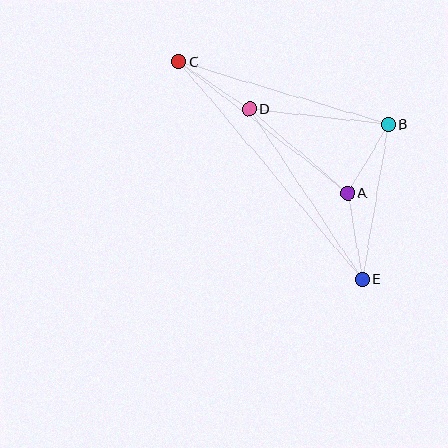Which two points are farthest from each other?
Points C and E are farthest from each other.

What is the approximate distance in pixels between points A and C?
The distance between A and C is approximately 215 pixels.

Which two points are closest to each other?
Points A and B are closest to each other.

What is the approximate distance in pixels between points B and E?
The distance between B and E is approximately 157 pixels.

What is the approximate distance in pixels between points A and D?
The distance between A and D is approximately 130 pixels.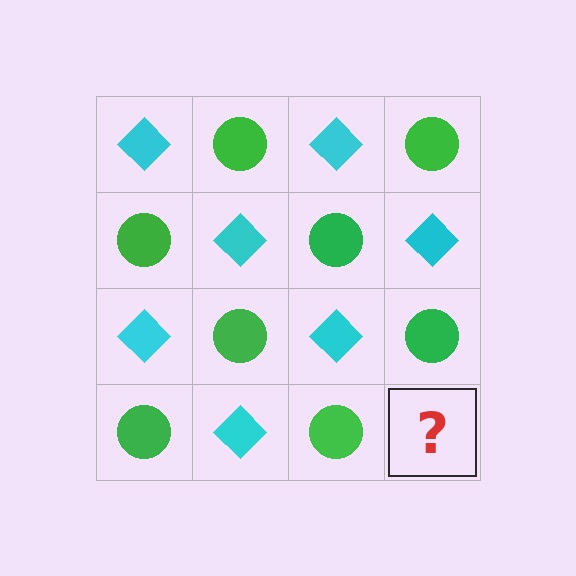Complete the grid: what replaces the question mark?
The question mark should be replaced with a cyan diamond.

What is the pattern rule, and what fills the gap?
The rule is that it alternates cyan diamond and green circle in a checkerboard pattern. The gap should be filled with a cyan diamond.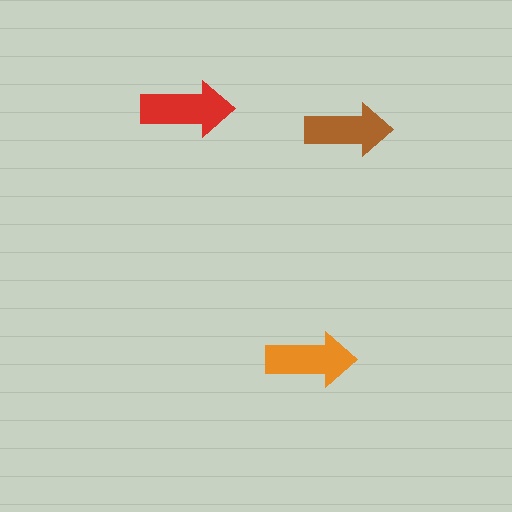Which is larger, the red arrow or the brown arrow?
The red one.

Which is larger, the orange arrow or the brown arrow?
The orange one.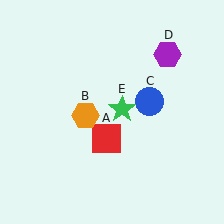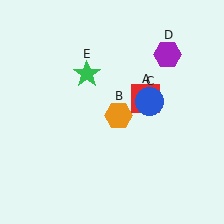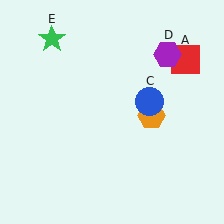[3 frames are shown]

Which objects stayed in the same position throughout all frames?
Blue circle (object C) and purple hexagon (object D) remained stationary.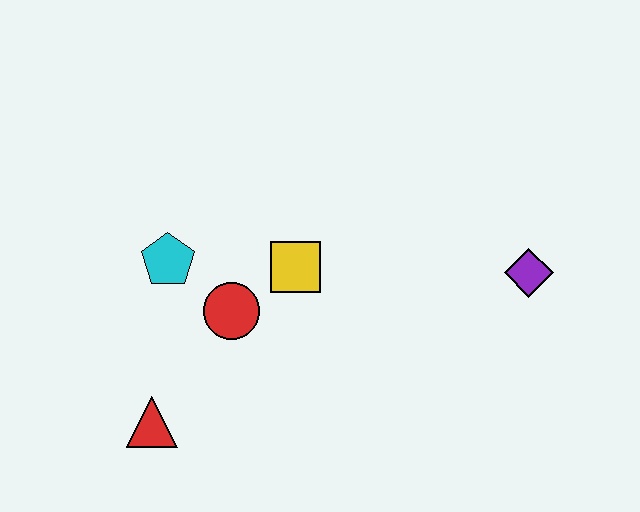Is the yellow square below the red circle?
No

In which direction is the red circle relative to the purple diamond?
The red circle is to the left of the purple diamond.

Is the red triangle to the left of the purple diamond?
Yes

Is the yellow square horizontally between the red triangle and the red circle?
No